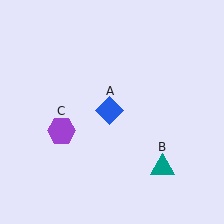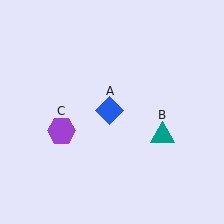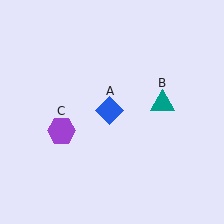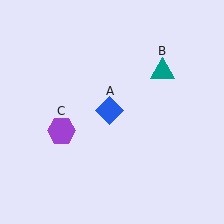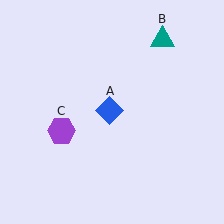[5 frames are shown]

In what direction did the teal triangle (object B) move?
The teal triangle (object B) moved up.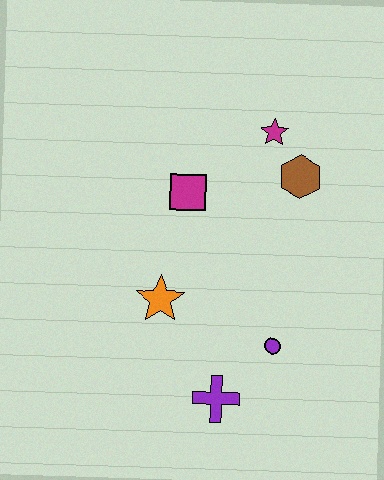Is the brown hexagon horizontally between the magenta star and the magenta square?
No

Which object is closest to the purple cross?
The purple circle is closest to the purple cross.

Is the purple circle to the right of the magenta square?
Yes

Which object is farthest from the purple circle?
The magenta star is farthest from the purple circle.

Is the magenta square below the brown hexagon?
Yes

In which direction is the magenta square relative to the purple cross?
The magenta square is above the purple cross.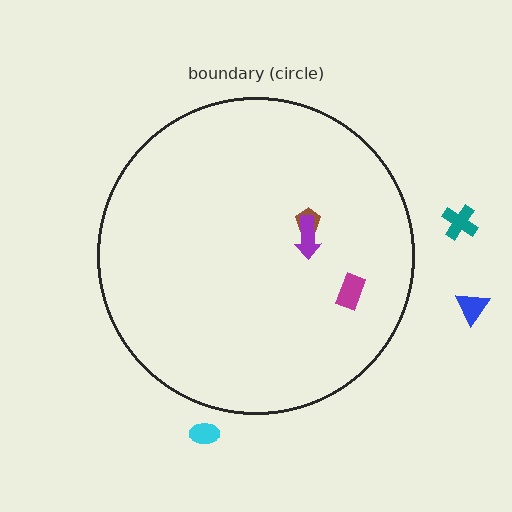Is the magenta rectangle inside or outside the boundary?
Inside.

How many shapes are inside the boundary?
3 inside, 3 outside.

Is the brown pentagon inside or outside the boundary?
Inside.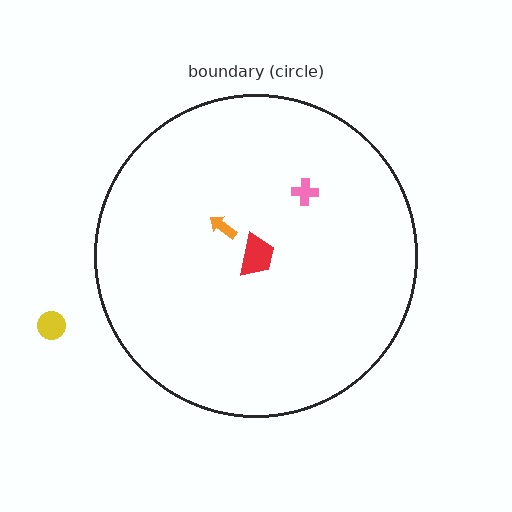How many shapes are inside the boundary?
3 inside, 1 outside.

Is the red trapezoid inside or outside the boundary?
Inside.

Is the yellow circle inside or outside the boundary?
Outside.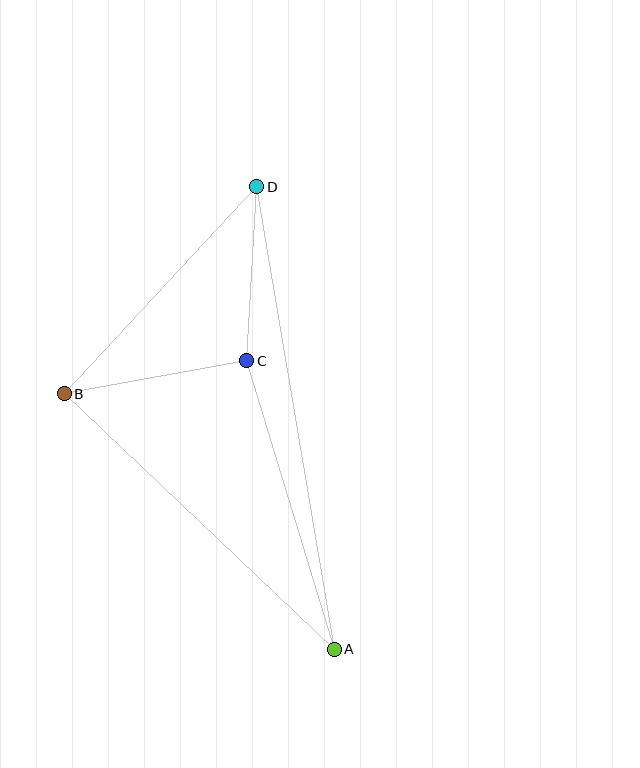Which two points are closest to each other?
Points C and D are closest to each other.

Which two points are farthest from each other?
Points A and D are farthest from each other.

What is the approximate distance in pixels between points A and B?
The distance between A and B is approximately 372 pixels.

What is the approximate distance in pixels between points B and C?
The distance between B and C is approximately 185 pixels.